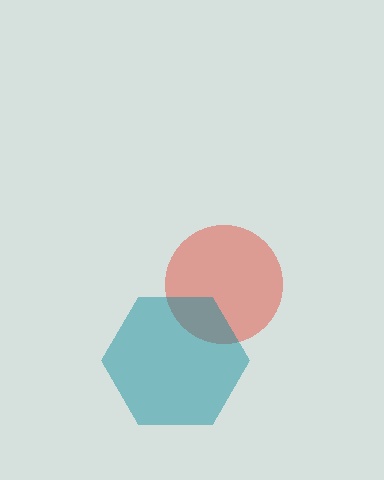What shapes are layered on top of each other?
The layered shapes are: a red circle, a teal hexagon.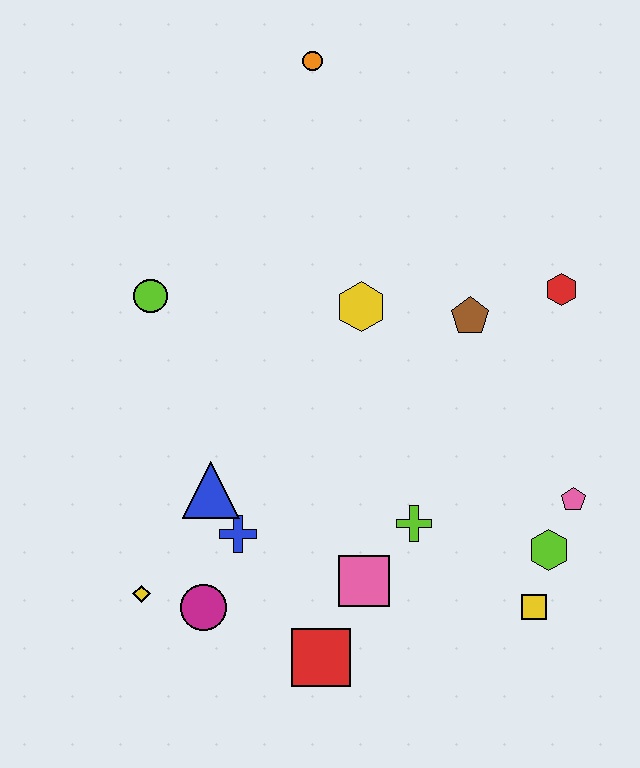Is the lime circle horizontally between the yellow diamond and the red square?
Yes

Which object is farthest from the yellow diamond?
The orange circle is farthest from the yellow diamond.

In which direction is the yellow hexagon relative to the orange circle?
The yellow hexagon is below the orange circle.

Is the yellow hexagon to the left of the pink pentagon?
Yes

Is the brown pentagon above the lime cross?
Yes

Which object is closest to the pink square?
The lime cross is closest to the pink square.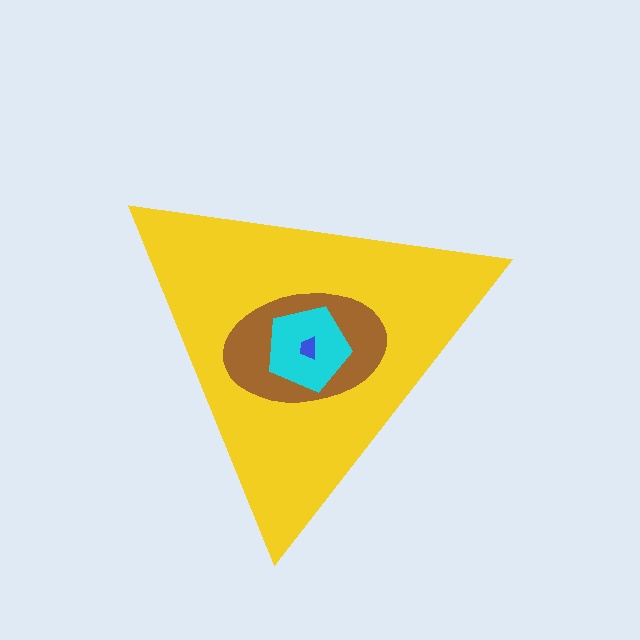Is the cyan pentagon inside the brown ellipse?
Yes.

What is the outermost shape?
The yellow triangle.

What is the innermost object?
The blue trapezoid.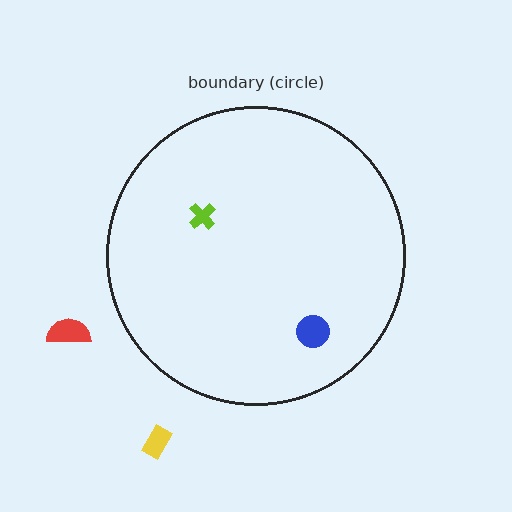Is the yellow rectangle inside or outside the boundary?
Outside.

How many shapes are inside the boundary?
2 inside, 2 outside.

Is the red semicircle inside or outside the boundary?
Outside.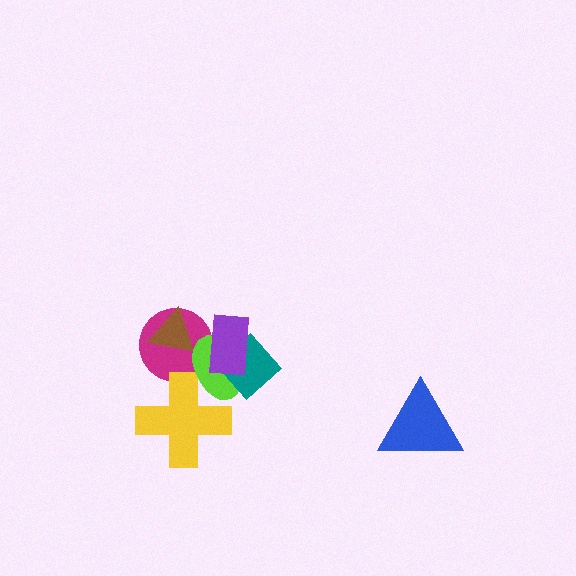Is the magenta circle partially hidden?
Yes, it is partially covered by another shape.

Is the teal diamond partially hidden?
Yes, it is partially covered by another shape.